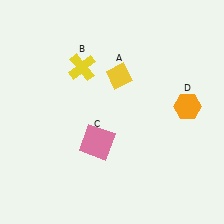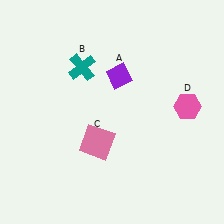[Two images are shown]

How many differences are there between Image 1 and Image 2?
There are 3 differences between the two images.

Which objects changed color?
A changed from yellow to purple. B changed from yellow to teal. D changed from orange to pink.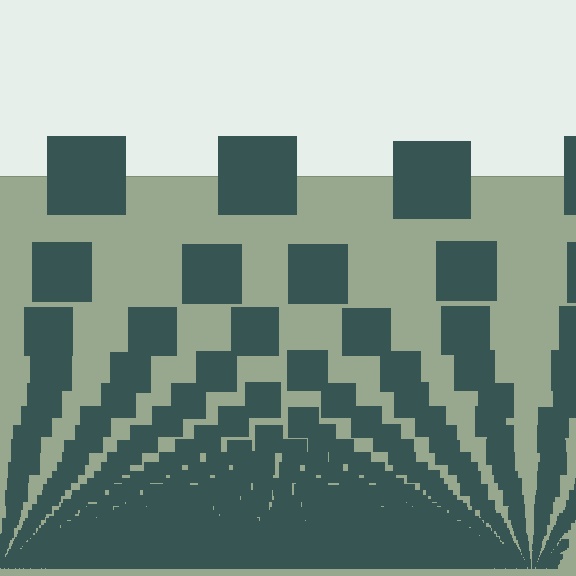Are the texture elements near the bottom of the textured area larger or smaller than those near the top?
Smaller. The gradient is inverted — elements near the bottom are smaller and denser.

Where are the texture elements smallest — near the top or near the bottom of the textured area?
Near the bottom.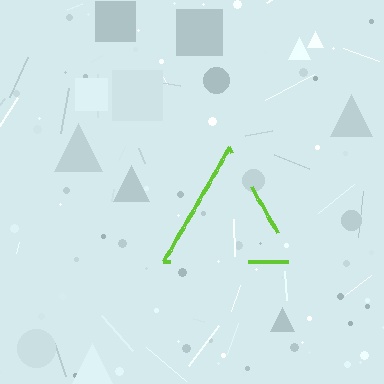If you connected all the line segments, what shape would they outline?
They would outline a triangle.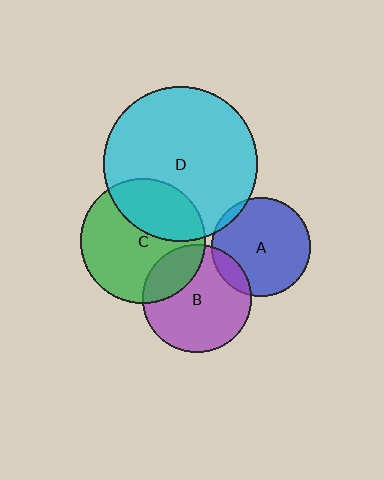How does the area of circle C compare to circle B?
Approximately 1.3 times.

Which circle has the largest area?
Circle D (cyan).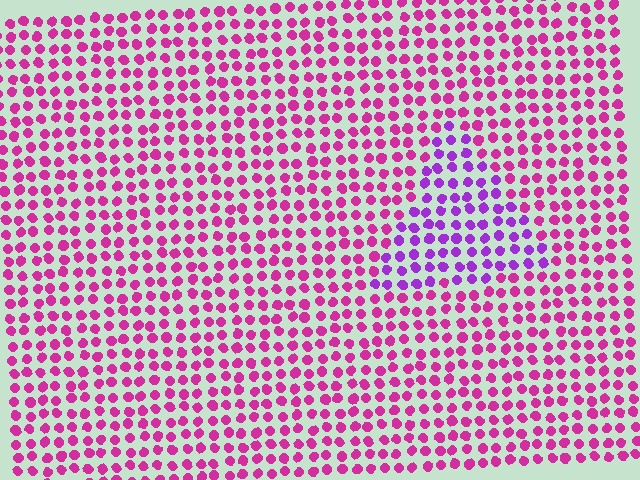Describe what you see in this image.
The image is filled with small magenta elements in a uniform arrangement. A triangle-shaped region is visible where the elements are tinted to a slightly different hue, forming a subtle color boundary.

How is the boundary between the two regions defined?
The boundary is defined purely by a slight shift in hue (about 37 degrees). Spacing, size, and orientation are identical on both sides.